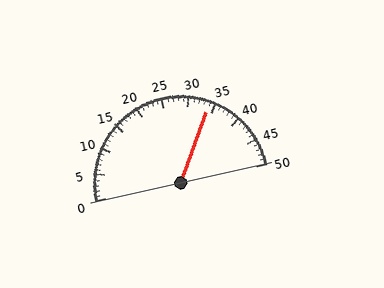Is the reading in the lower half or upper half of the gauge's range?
The reading is in the upper half of the range (0 to 50).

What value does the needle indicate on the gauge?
The needle indicates approximately 34.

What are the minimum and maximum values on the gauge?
The gauge ranges from 0 to 50.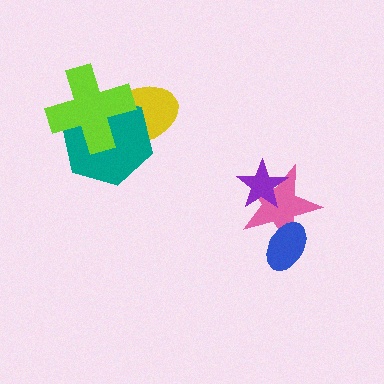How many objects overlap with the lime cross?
2 objects overlap with the lime cross.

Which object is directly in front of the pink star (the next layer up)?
The blue ellipse is directly in front of the pink star.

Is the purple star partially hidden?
No, no other shape covers it.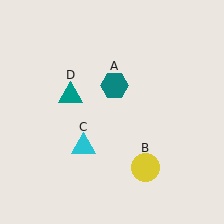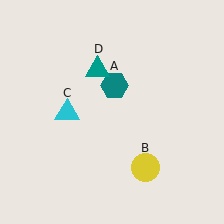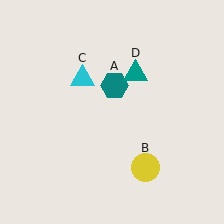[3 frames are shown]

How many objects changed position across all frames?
2 objects changed position: cyan triangle (object C), teal triangle (object D).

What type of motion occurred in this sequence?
The cyan triangle (object C), teal triangle (object D) rotated clockwise around the center of the scene.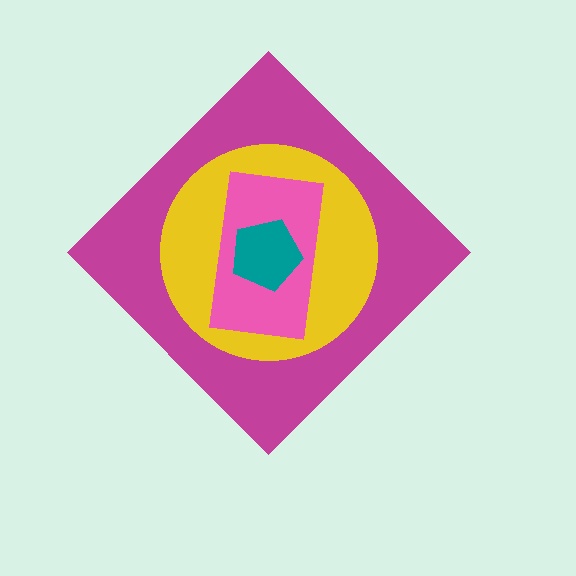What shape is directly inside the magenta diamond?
The yellow circle.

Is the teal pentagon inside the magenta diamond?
Yes.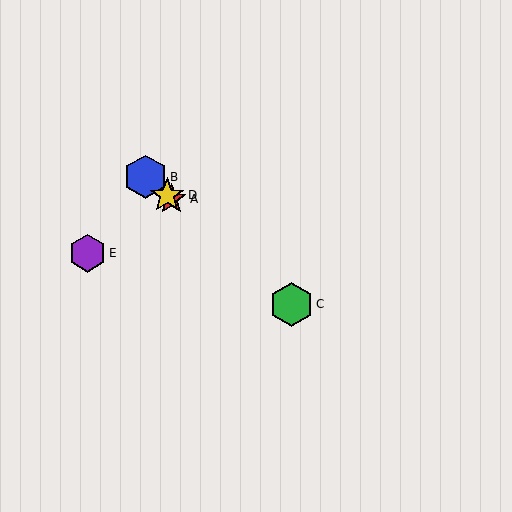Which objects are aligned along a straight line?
Objects A, B, C, D are aligned along a straight line.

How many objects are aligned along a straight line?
4 objects (A, B, C, D) are aligned along a straight line.